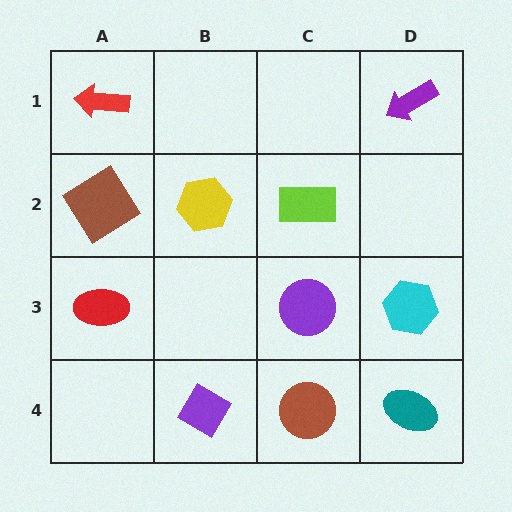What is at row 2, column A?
A brown diamond.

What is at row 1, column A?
A red arrow.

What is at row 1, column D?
A purple arrow.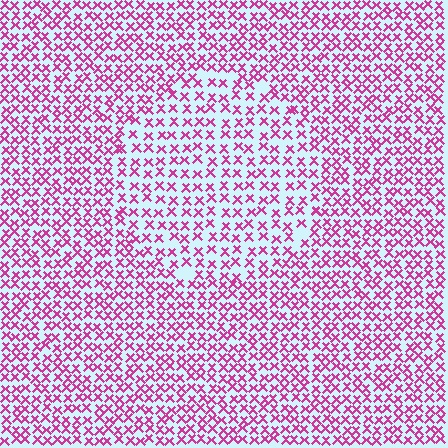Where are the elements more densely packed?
The elements are more densely packed outside the circle boundary.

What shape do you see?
I see a circle.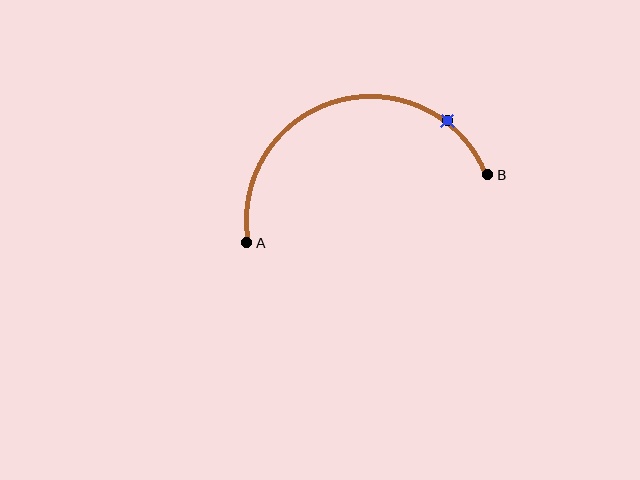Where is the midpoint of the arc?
The arc midpoint is the point on the curve farthest from the straight line joining A and B. It sits above that line.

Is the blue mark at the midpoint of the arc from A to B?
No. The blue mark lies on the arc but is closer to endpoint B. The arc midpoint would be at the point on the curve equidistant along the arc from both A and B.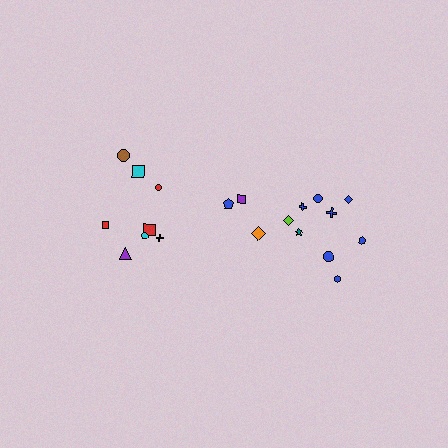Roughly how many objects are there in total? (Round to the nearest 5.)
Roughly 20 objects in total.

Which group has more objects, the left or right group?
The right group.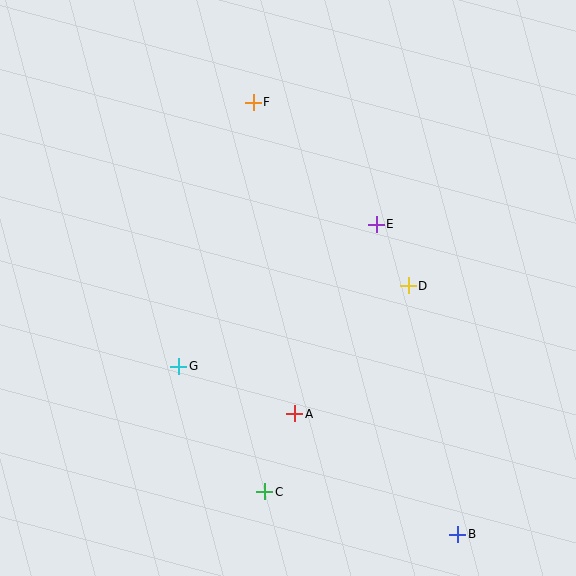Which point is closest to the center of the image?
Point E at (376, 224) is closest to the center.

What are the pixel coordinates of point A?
Point A is at (295, 414).